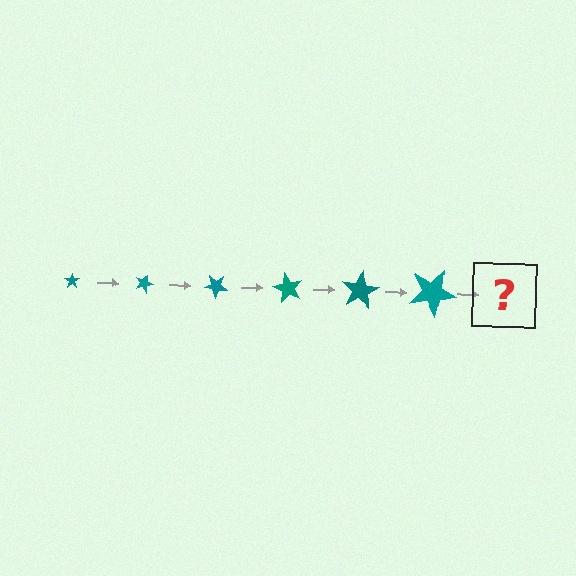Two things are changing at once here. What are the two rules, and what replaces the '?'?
The two rules are that the star grows larger each step and it rotates 20 degrees each step. The '?' should be a star, larger than the previous one and rotated 120 degrees from the start.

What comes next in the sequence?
The next element should be a star, larger than the previous one and rotated 120 degrees from the start.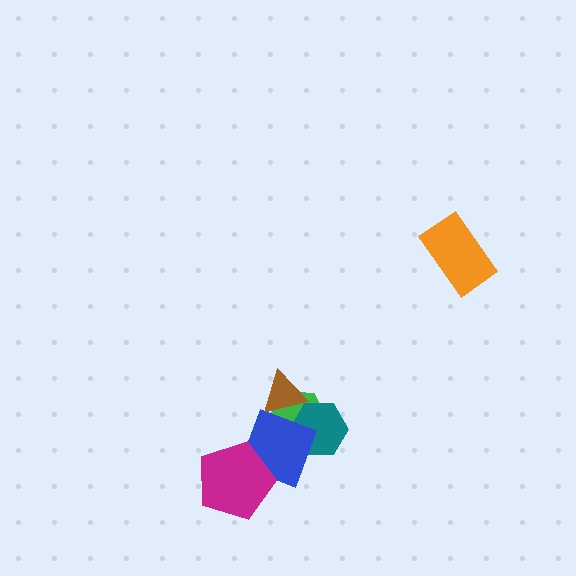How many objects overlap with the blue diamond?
4 objects overlap with the blue diamond.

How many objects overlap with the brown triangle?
2 objects overlap with the brown triangle.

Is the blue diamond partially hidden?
Yes, it is partially covered by another shape.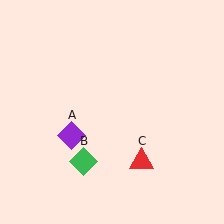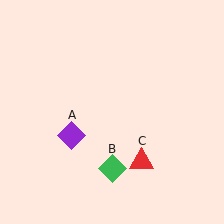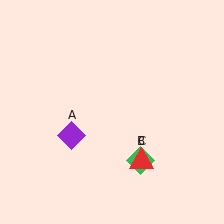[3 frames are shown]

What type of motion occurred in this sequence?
The green diamond (object B) rotated counterclockwise around the center of the scene.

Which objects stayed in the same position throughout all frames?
Purple diamond (object A) and red triangle (object C) remained stationary.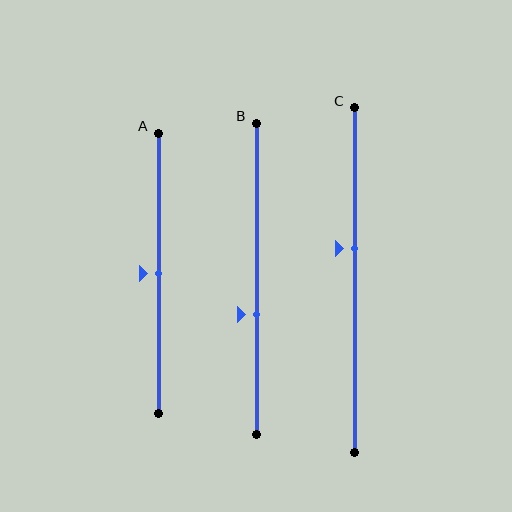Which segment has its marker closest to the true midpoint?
Segment A has its marker closest to the true midpoint.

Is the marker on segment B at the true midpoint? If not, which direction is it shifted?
No, the marker on segment B is shifted downward by about 12% of the segment length.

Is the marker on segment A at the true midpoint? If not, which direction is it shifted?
Yes, the marker on segment A is at the true midpoint.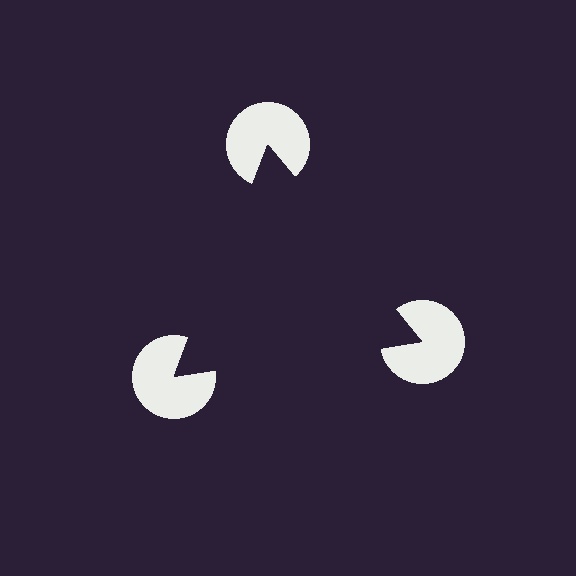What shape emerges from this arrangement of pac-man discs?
An illusory triangle — its edges are inferred from the aligned wedge cuts in the pac-man discs, not physically drawn.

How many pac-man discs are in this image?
There are 3 — one at each vertex of the illusory triangle.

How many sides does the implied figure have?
3 sides.